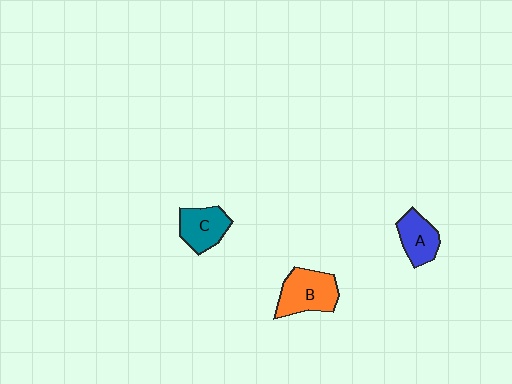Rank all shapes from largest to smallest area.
From largest to smallest: B (orange), C (teal), A (blue).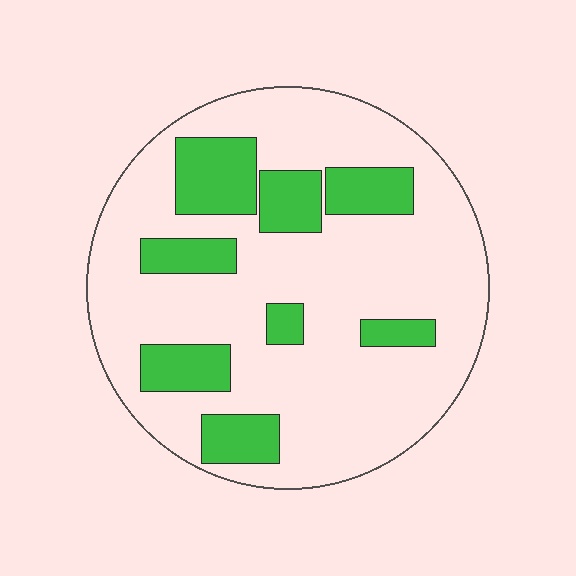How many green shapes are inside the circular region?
8.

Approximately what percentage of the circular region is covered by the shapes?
Approximately 25%.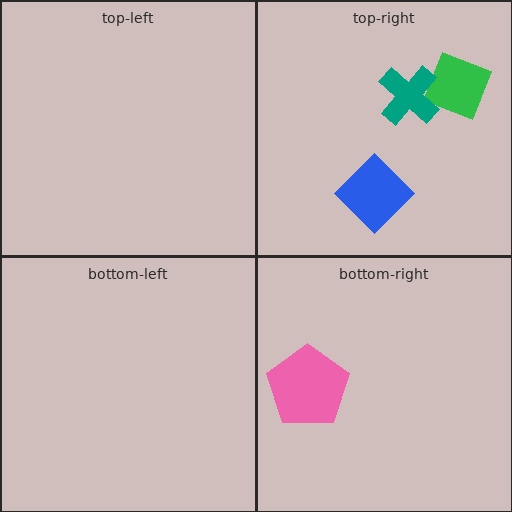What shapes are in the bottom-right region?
The pink pentagon.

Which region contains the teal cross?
The top-right region.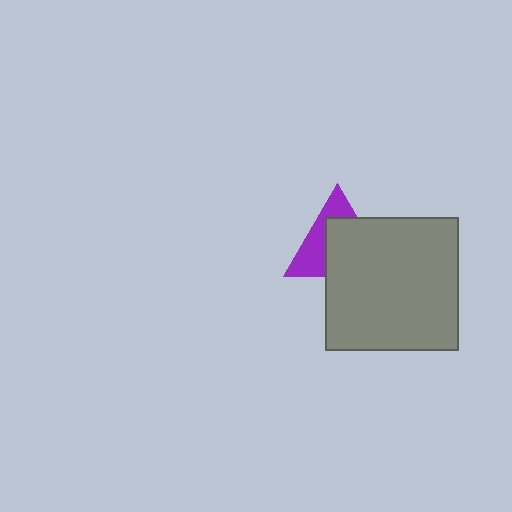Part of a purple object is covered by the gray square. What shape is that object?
It is a triangle.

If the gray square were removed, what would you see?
You would see the complete purple triangle.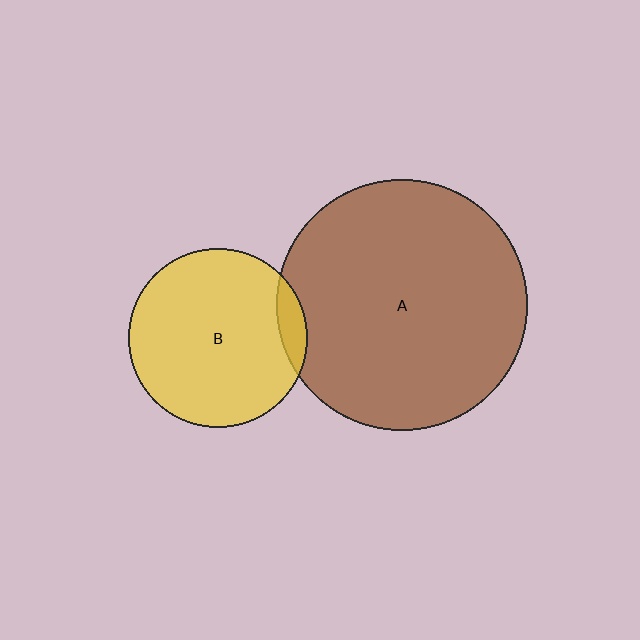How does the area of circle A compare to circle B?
Approximately 2.0 times.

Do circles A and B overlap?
Yes.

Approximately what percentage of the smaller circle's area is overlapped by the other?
Approximately 10%.